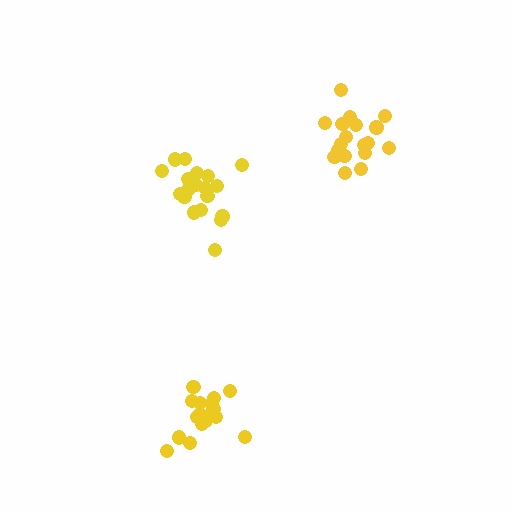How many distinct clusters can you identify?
There are 3 distinct clusters.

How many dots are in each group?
Group 1: 20 dots, Group 2: 18 dots, Group 3: 17 dots (55 total).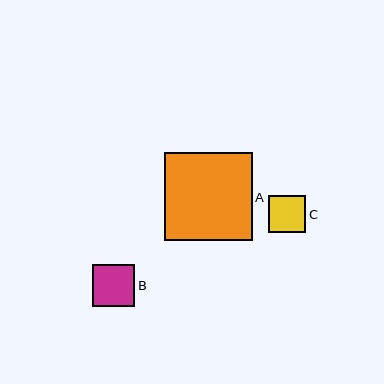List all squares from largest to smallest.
From largest to smallest: A, B, C.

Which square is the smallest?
Square C is the smallest with a size of approximately 37 pixels.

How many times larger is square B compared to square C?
Square B is approximately 1.1 times the size of square C.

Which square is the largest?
Square A is the largest with a size of approximately 88 pixels.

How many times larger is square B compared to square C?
Square B is approximately 1.1 times the size of square C.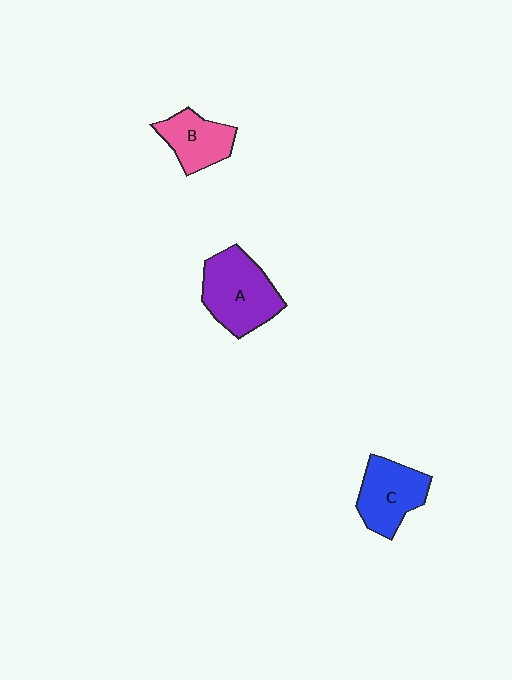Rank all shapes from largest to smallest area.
From largest to smallest: A (purple), C (blue), B (pink).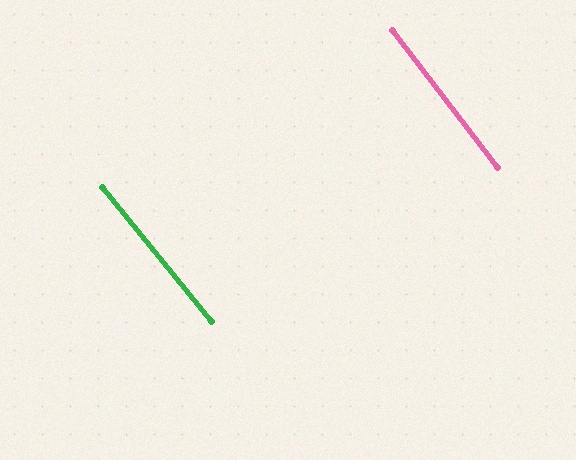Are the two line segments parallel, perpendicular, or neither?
Parallel — their directions differ by only 1.6°.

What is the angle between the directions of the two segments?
Approximately 2 degrees.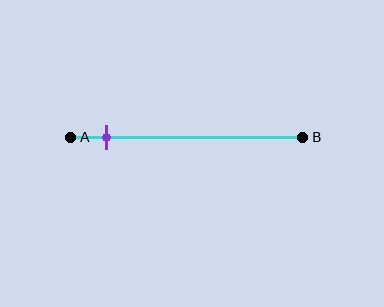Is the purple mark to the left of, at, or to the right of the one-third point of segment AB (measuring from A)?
The purple mark is to the left of the one-third point of segment AB.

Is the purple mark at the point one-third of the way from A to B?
No, the mark is at about 15% from A, not at the 33% one-third point.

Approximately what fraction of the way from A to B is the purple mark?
The purple mark is approximately 15% of the way from A to B.